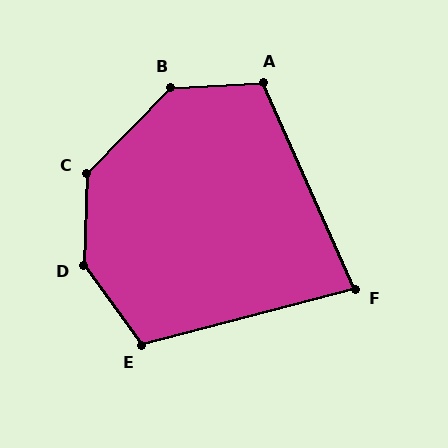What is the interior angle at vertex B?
Approximately 137 degrees (obtuse).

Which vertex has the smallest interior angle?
F, at approximately 81 degrees.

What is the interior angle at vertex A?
Approximately 111 degrees (obtuse).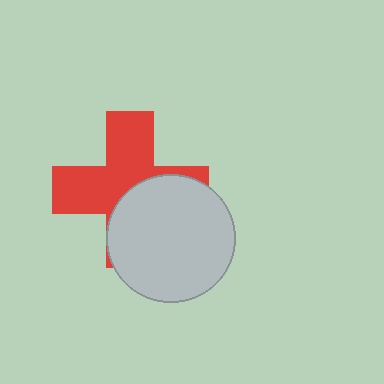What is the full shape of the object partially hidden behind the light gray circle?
The partially hidden object is a red cross.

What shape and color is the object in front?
The object in front is a light gray circle.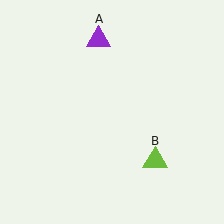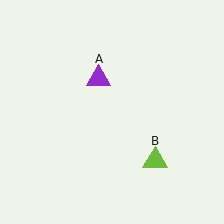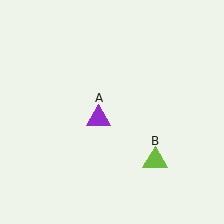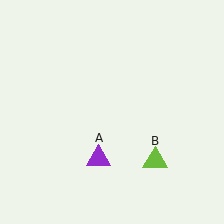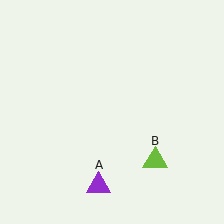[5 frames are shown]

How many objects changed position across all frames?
1 object changed position: purple triangle (object A).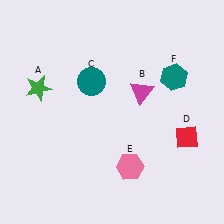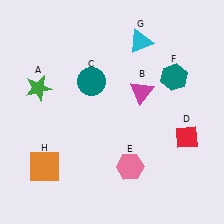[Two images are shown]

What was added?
A cyan triangle (G), an orange square (H) were added in Image 2.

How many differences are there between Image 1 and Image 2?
There are 2 differences between the two images.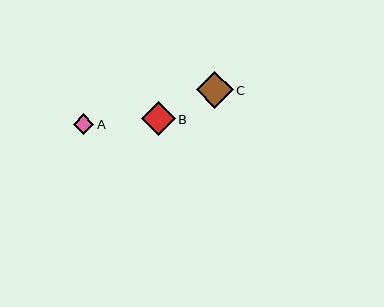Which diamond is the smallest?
Diamond A is the smallest with a size of approximately 21 pixels.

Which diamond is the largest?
Diamond C is the largest with a size of approximately 37 pixels.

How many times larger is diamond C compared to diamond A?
Diamond C is approximately 1.8 times the size of diamond A.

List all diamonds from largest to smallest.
From largest to smallest: C, B, A.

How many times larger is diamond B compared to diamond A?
Diamond B is approximately 1.6 times the size of diamond A.